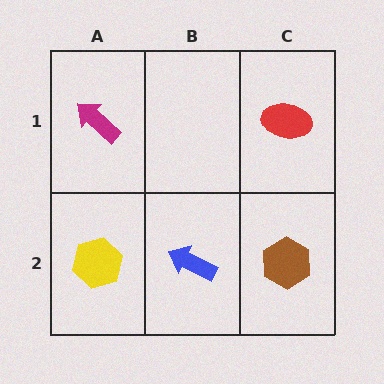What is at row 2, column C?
A brown hexagon.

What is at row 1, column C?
A red ellipse.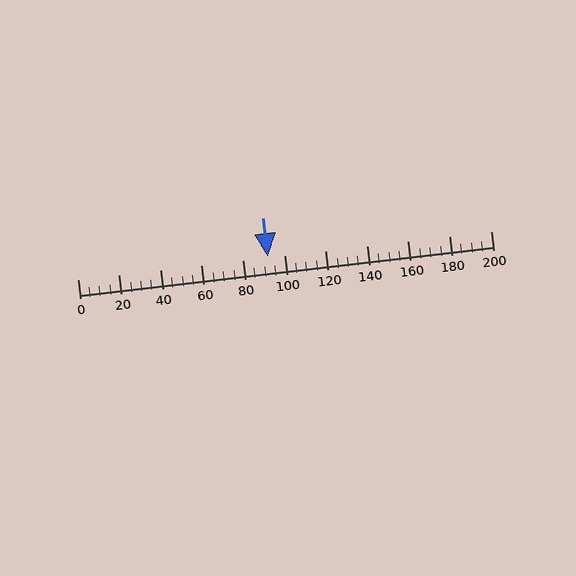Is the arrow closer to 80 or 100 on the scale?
The arrow is closer to 100.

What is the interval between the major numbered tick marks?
The major tick marks are spaced 20 units apart.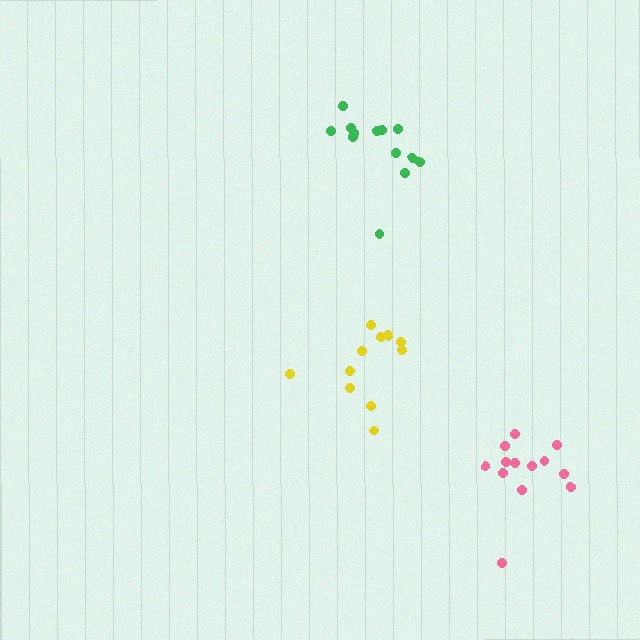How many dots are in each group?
Group 1: 12 dots, Group 2: 13 dots, Group 3: 13 dots (38 total).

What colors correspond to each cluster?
The clusters are colored: yellow, green, pink.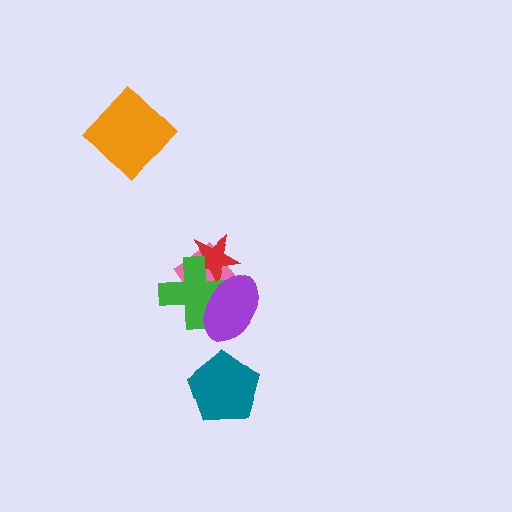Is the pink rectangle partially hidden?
Yes, it is partially covered by another shape.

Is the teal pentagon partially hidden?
No, no other shape covers it.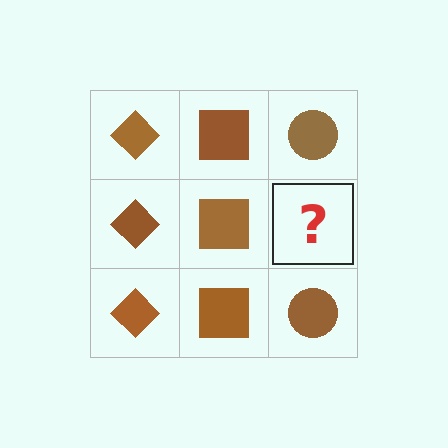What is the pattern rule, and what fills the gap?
The rule is that each column has a consistent shape. The gap should be filled with a brown circle.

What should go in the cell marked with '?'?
The missing cell should contain a brown circle.